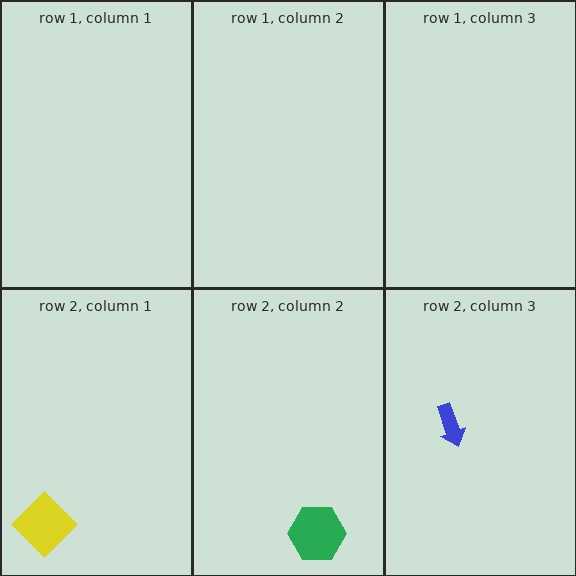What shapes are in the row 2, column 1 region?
The yellow diamond.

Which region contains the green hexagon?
The row 2, column 2 region.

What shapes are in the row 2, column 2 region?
The green hexagon.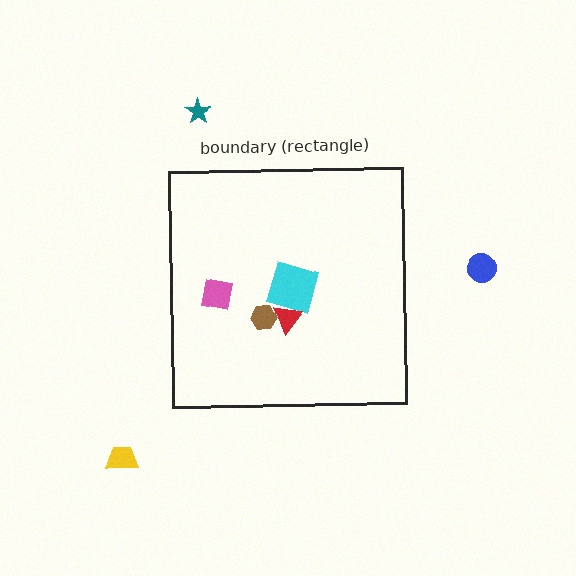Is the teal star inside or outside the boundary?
Outside.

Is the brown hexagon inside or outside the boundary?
Inside.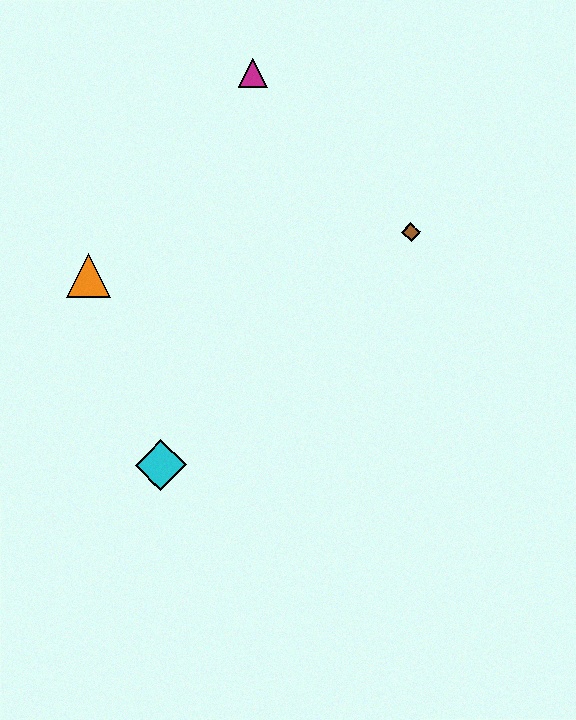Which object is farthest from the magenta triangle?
The cyan diamond is farthest from the magenta triangle.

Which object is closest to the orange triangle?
The cyan diamond is closest to the orange triangle.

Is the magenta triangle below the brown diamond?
No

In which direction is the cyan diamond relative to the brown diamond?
The cyan diamond is to the left of the brown diamond.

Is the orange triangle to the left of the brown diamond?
Yes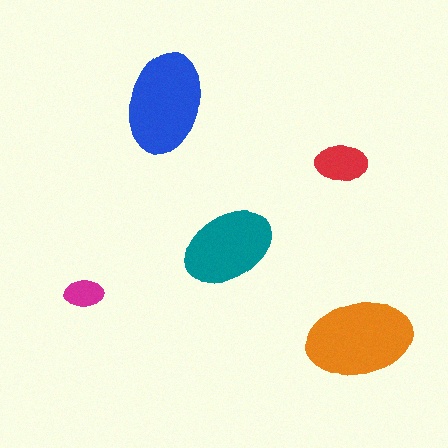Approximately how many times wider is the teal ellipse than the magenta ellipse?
About 2.5 times wider.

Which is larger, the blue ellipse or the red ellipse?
The blue one.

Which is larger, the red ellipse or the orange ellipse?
The orange one.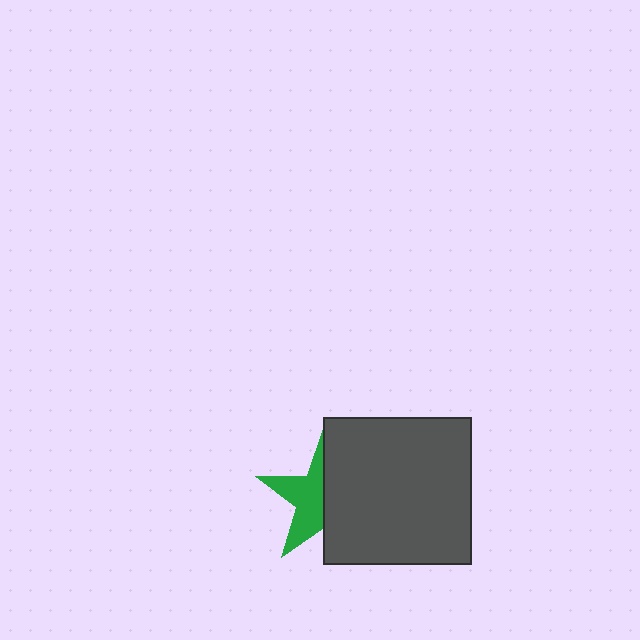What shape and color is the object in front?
The object in front is a dark gray square.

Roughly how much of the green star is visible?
About half of it is visible (roughly 49%).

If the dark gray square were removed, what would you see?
You would see the complete green star.